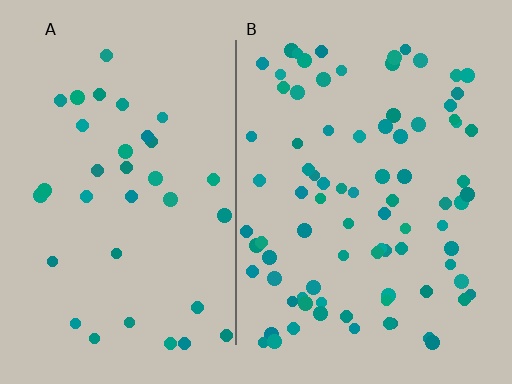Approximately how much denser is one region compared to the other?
Approximately 2.4× — region B over region A.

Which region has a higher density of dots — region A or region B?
B (the right).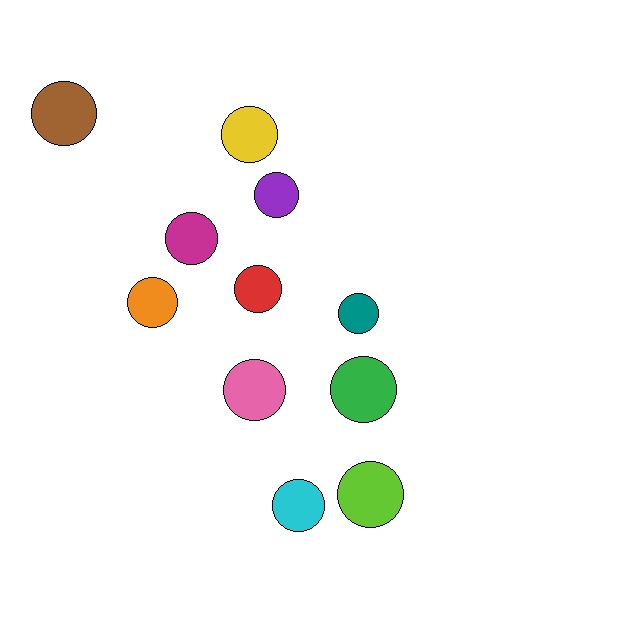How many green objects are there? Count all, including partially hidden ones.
There is 1 green object.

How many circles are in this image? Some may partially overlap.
There are 11 circles.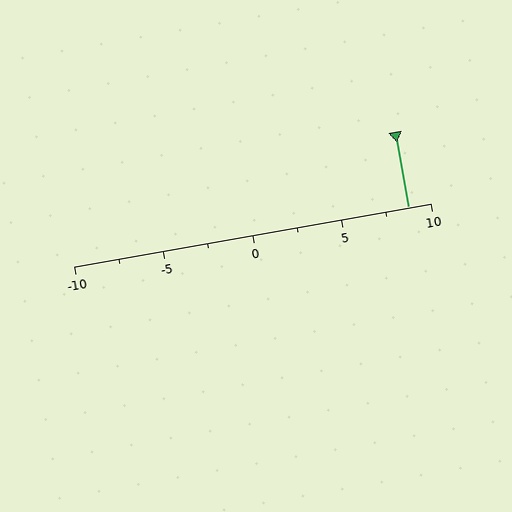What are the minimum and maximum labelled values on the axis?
The axis runs from -10 to 10.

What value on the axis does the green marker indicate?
The marker indicates approximately 8.8.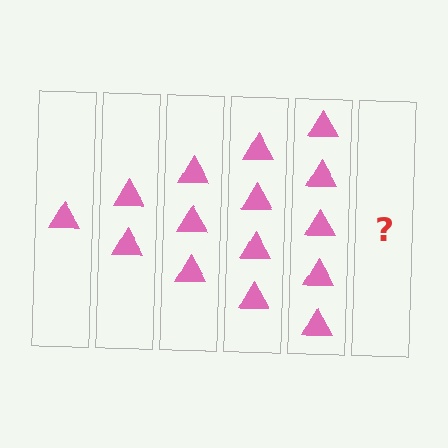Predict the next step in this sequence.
The next step is 6 triangles.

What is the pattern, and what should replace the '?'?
The pattern is that each step adds one more triangle. The '?' should be 6 triangles.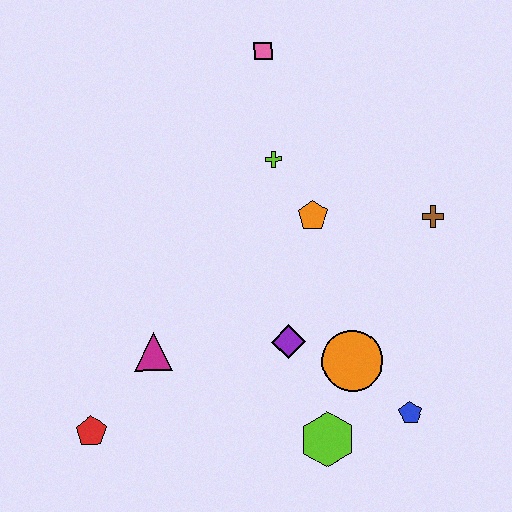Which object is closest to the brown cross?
The orange pentagon is closest to the brown cross.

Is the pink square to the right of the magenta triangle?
Yes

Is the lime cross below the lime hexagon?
No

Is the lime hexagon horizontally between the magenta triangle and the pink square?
No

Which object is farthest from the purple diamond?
The pink square is farthest from the purple diamond.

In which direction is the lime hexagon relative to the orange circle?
The lime hexagon is below the orange circle.